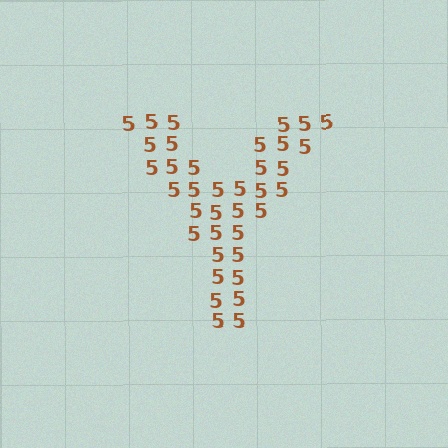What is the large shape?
The large shape is the letter Y.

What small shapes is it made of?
It is made of small digit 5's.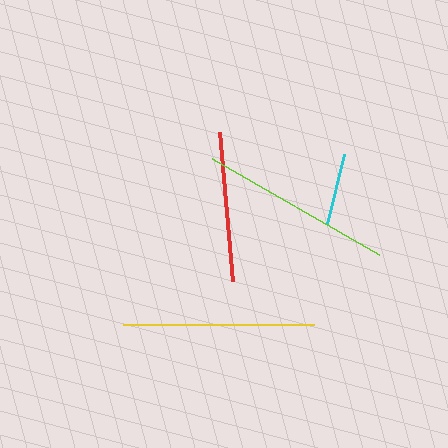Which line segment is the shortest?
The cyan line is the shortest at approximately 72 pixels.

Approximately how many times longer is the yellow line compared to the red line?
The yellow line is approximately 1.3 times the length of the red line.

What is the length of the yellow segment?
The yellow segment is approximately 190 pixels long.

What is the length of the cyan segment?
The cyan segment is approximately 72 pixels long.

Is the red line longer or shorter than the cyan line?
The red line is longer than the cyan line.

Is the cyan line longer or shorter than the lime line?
The lime line is longer than the cyan line.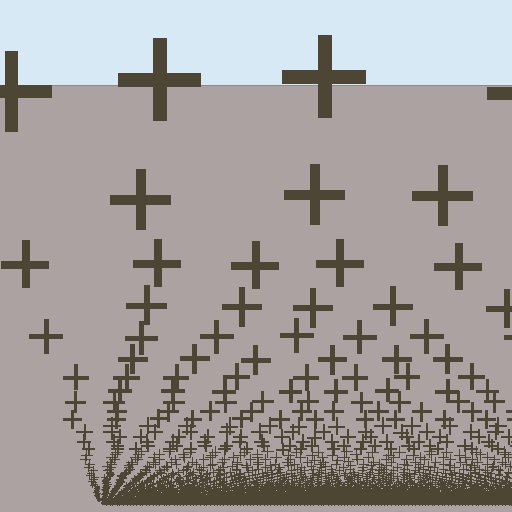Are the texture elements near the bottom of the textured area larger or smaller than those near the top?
Smaller. The gradient is inverted — elements near the bottom are smaller and denser.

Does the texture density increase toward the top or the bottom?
Density increases toward the bottom.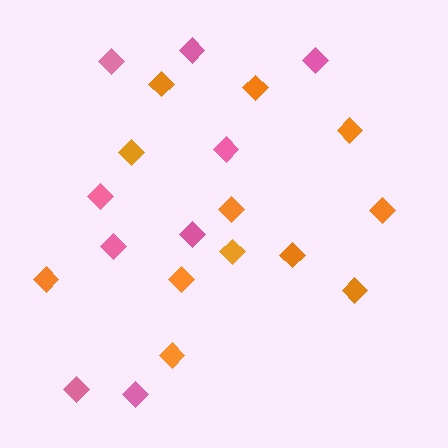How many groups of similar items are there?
There are 2 groups: one group of pink diamonds (9) and one group of orange diamonds (12).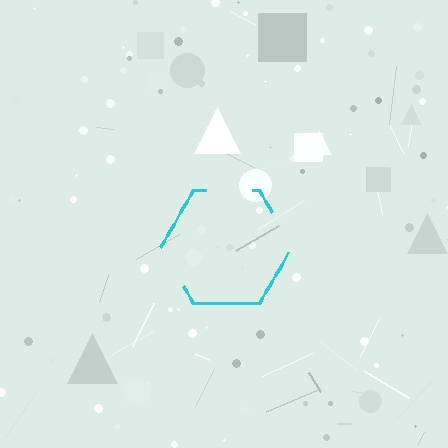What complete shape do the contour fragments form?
The contour fragments form a hexagon.